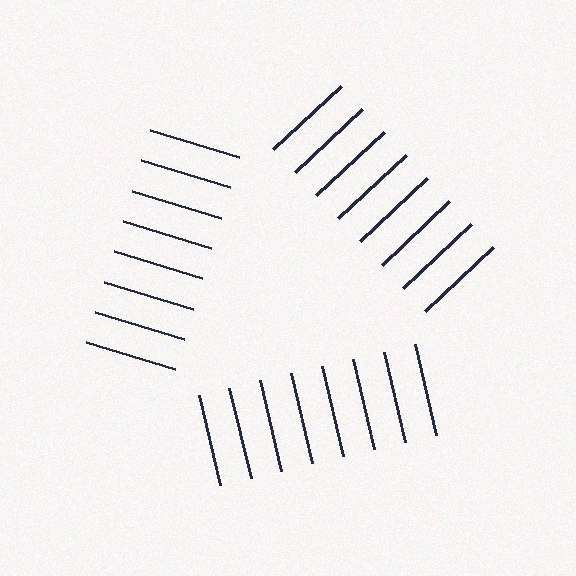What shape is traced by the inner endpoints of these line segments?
An illusory triangle — the line segments terminate on its edges but no continuous stroke is drawn.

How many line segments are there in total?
24 — 8 along each of the 3 edges.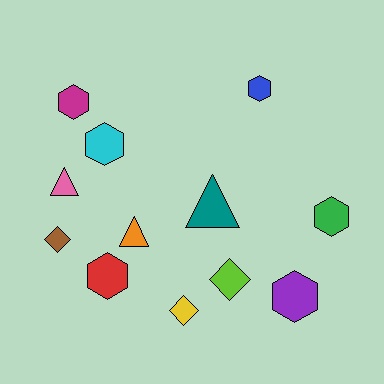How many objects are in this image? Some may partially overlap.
There are 12 objects.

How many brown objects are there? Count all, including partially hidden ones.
There is 1 brown object.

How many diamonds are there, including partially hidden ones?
There are 3 diamonds.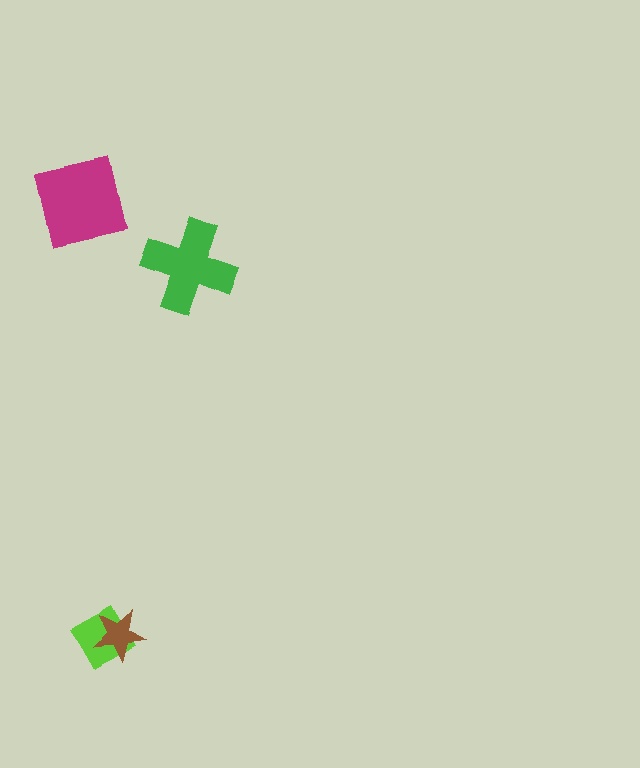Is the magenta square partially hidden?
No, no other shape covers it.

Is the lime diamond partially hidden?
Yes, it is partially covered by another shape.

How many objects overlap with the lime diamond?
1 object overlaps with the lime diamond.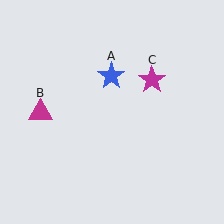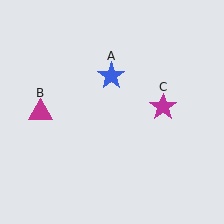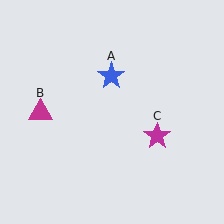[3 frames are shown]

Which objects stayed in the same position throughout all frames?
Blue star (object A) and magenta triangle (object B) remained stationary.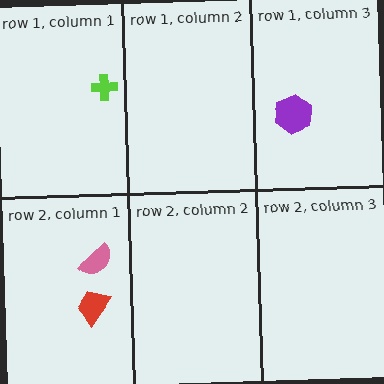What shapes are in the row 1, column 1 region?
The lime cross.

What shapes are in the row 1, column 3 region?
The purple hexagon.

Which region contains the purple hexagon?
The row 1, column 3 region.